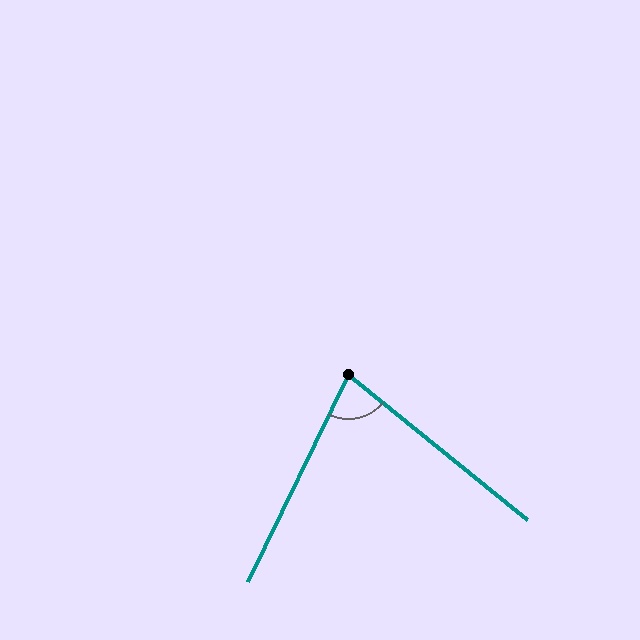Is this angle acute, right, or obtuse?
It is acute.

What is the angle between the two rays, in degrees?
Approximately 77 degrees.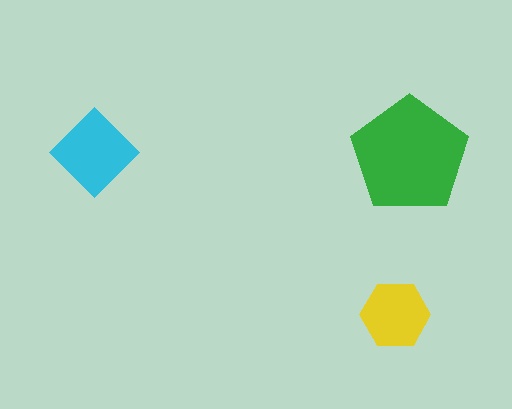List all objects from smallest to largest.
The yellow hexagon, the cyan diamond, the green pentagon.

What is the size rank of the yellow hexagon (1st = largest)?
3rd.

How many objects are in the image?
There are 3 objects in the image.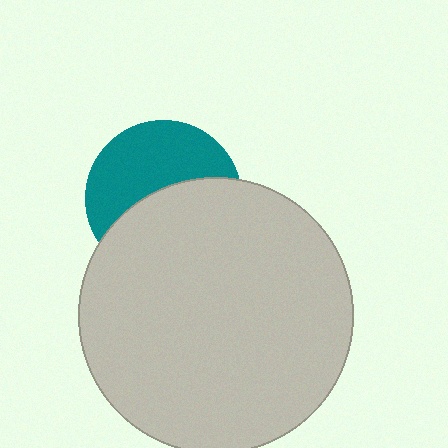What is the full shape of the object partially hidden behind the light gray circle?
The partially hidden object is a teal circle.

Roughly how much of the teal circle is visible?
About half of it is visible (roughly 48%).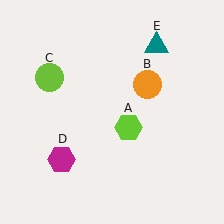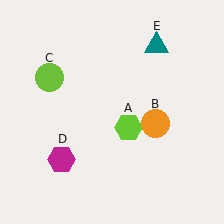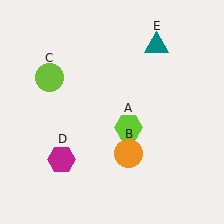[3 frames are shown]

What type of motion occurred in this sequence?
The orange circle (object B) rotated clockwise around the center of the scene.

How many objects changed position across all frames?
1 object changed position: orange circle (object B).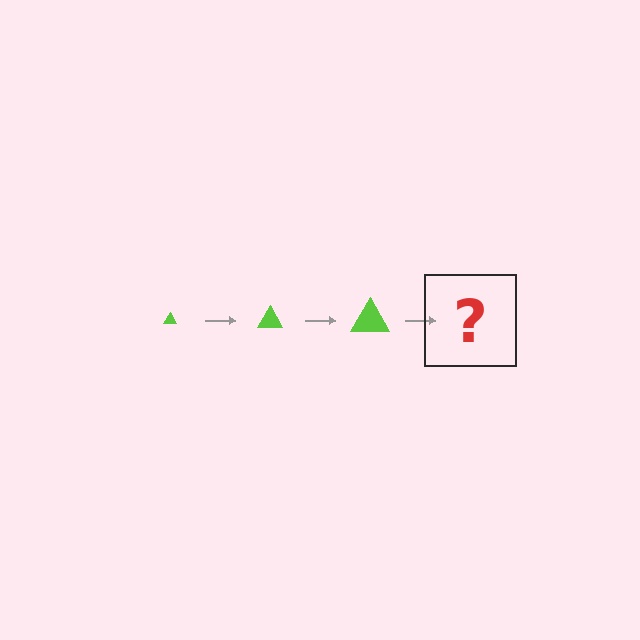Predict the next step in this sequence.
The next step is a lime triangle, larger than the previous one.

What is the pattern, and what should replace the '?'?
The pattern is that the triangle gets progressively larger each step. The '?' should be a lime triangle, larger than the previous one.